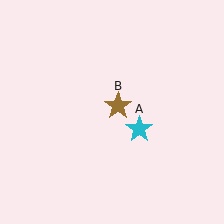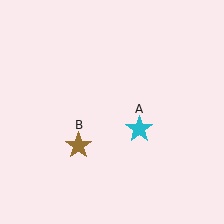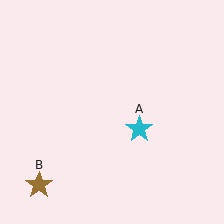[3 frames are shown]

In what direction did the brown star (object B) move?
The brown star (object B) moved down and to the left.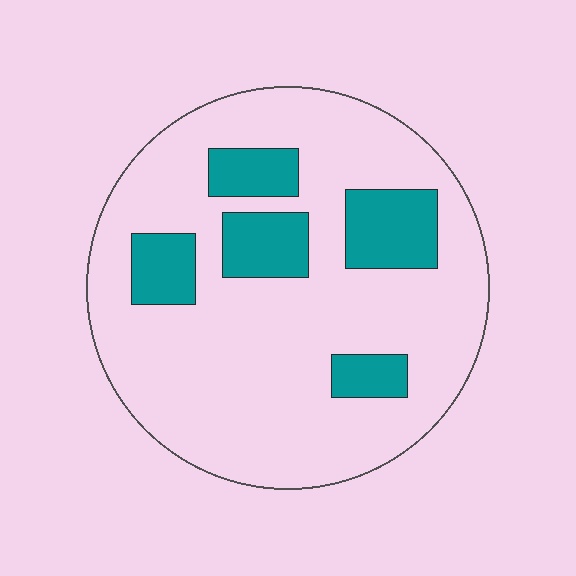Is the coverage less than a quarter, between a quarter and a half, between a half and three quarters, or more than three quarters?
Less than a quarter.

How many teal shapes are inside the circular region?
5.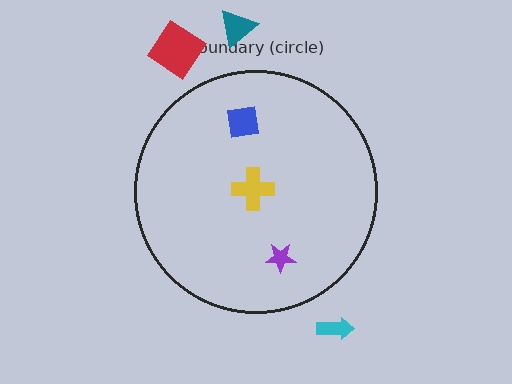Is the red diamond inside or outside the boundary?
Outside.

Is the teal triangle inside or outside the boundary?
Outside.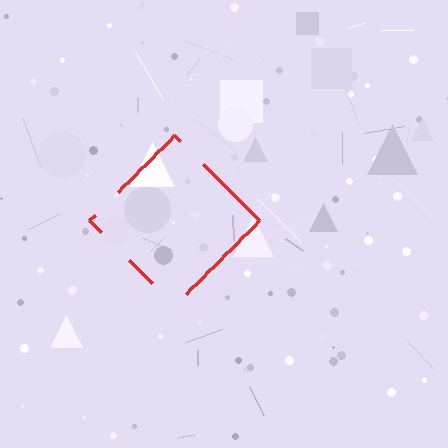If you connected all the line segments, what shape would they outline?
They would outline a diamond.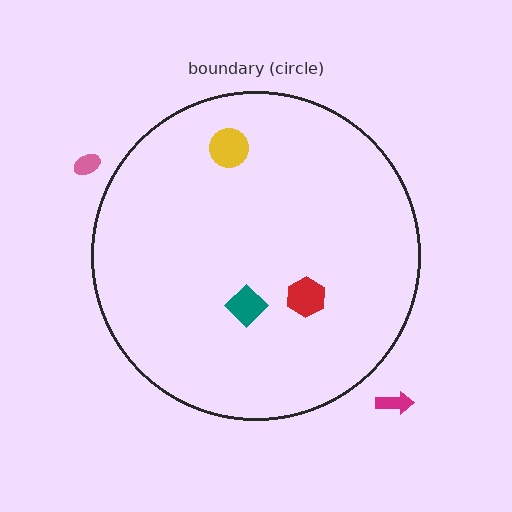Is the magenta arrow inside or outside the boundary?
Outside.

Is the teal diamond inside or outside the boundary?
Inside.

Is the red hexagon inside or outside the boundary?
Inside.